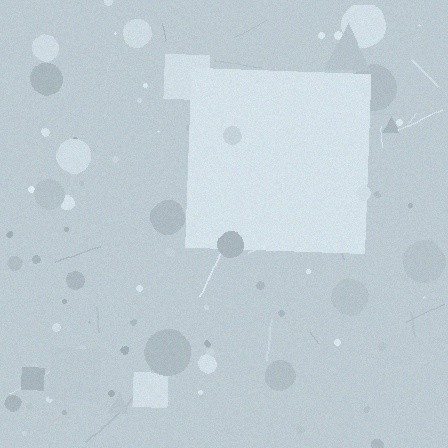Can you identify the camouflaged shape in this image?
The camouflaged shape is a square.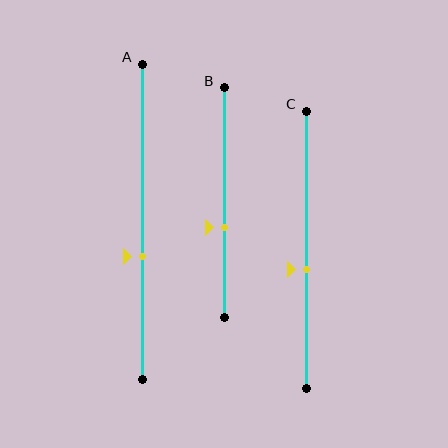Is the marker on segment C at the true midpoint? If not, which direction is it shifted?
No, the marker on segment C is shifted downward by about 7% of the segment length.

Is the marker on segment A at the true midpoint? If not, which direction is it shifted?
No, the marker on segment A is shifted downward by about 11% of the segment length.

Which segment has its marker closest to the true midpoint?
Segment C has its marker closest to the true midpoint.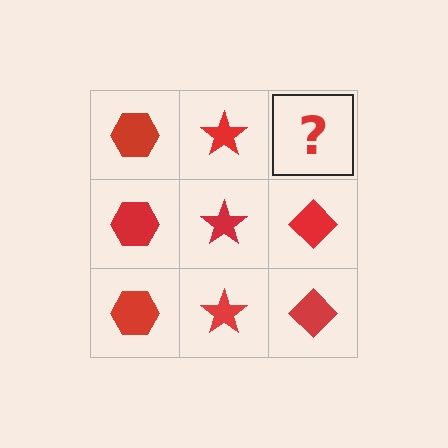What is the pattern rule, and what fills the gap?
The rule is that each column has a consistent shape. The gap should be filled with a red diamond.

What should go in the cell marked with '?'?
The missing cell should contain a red diamond.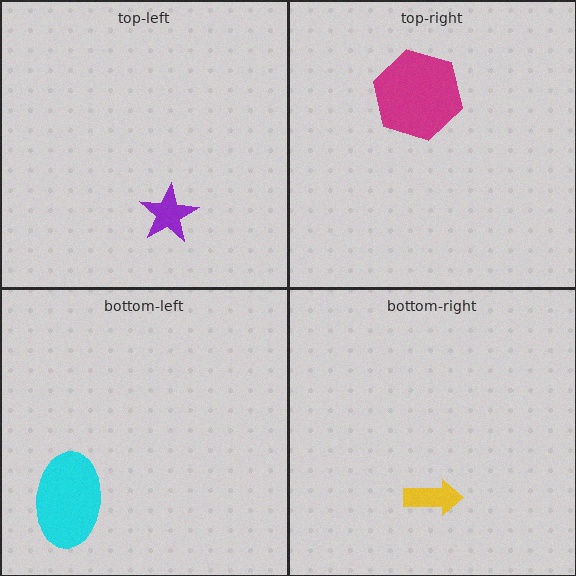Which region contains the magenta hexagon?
The top-right region.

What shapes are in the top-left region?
The purple star.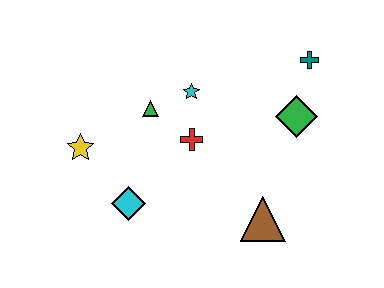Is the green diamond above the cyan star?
No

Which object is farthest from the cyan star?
The brown triangle is farthest from the cyan star.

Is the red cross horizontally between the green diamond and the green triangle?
Yes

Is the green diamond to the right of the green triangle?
Yes